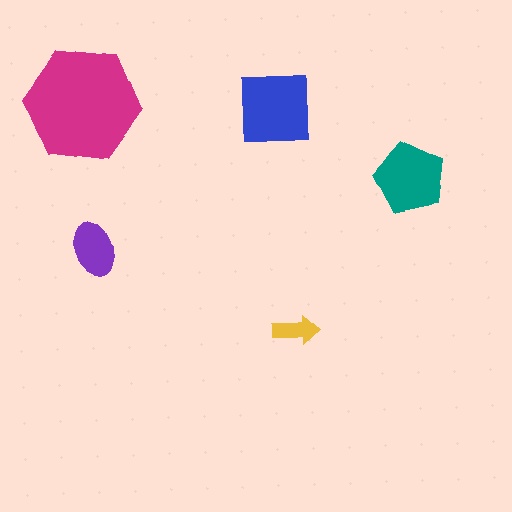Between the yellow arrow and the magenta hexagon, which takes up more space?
The magenta hexagon.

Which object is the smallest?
The yellow arrow.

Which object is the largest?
The magenta hexagon.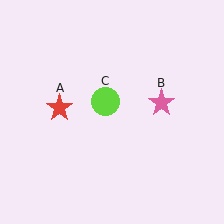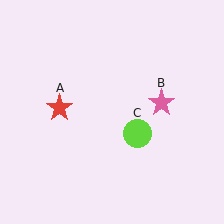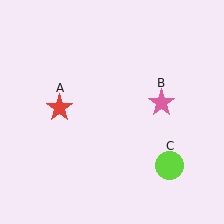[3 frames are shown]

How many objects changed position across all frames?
1 object changed position: lime circle (object C).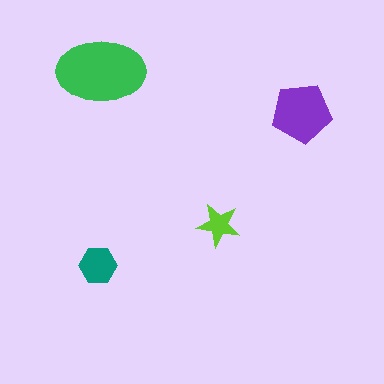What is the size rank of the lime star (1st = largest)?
4th.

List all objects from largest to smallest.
The green ellipse, the purple pentagon, the teal hexagon, the lime star.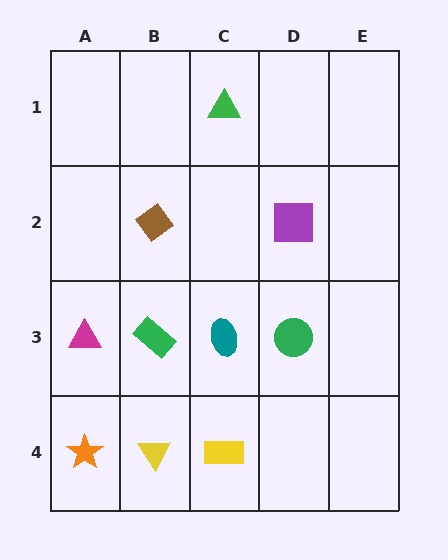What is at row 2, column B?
A brown diamond.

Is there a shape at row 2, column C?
No, that cell is empty.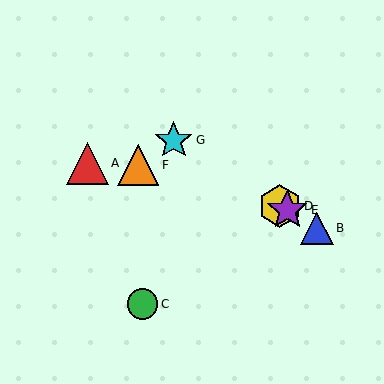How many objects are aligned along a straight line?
4 objects (B, D, E, G) are aligned along a straight line.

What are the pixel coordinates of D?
Object D is at (280, 206).